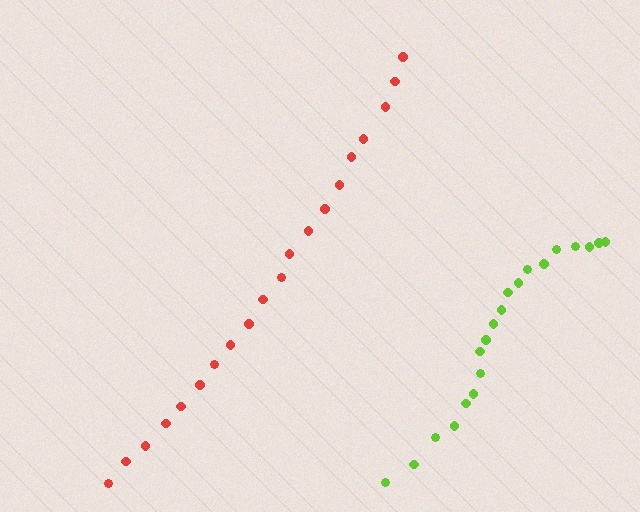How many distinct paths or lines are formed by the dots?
There are 2 distinct paths.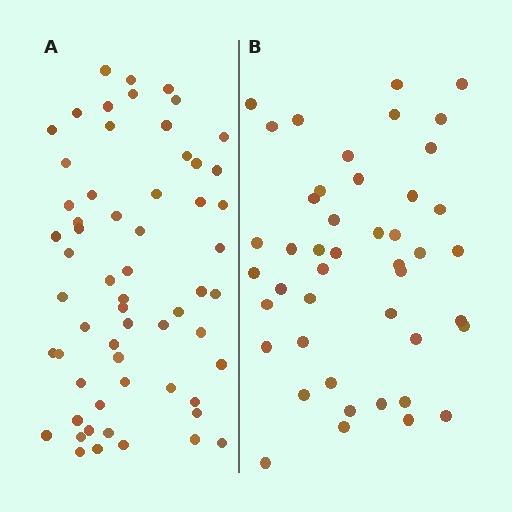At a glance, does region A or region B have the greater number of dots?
Region A (the left region) has more dots.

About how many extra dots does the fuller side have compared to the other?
Region A has approximately 15 more dots than region B.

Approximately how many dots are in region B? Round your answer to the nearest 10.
About 40 dots. (The exact count is 45, which rounds to 40.)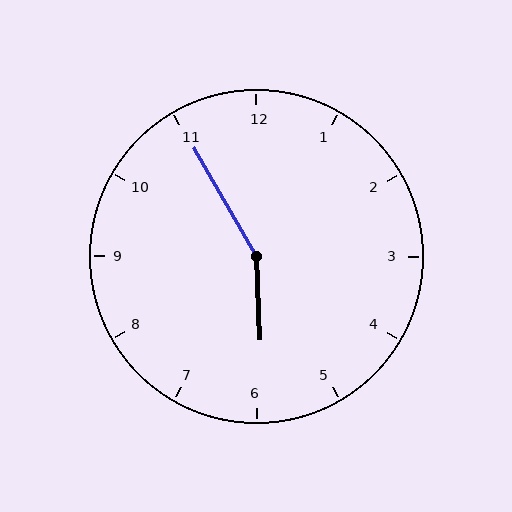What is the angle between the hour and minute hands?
Approximately 152 degrees.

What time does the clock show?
5:55.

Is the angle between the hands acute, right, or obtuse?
It is obtuse.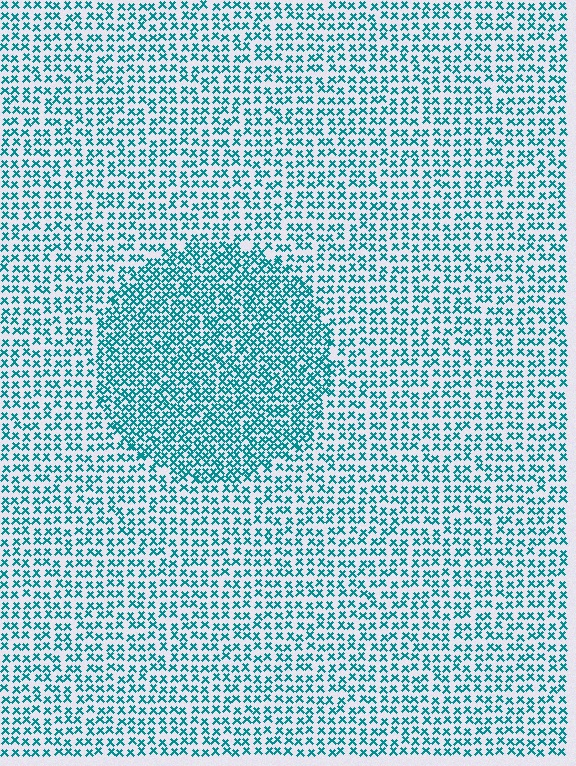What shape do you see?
I see a circle.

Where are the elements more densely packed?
The elements are more densely packed inside the circle boundary.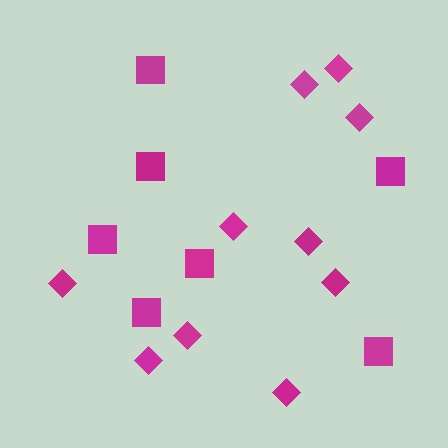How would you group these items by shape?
There are 2 groups: one group of diamonds (10) and one group of squares (7).